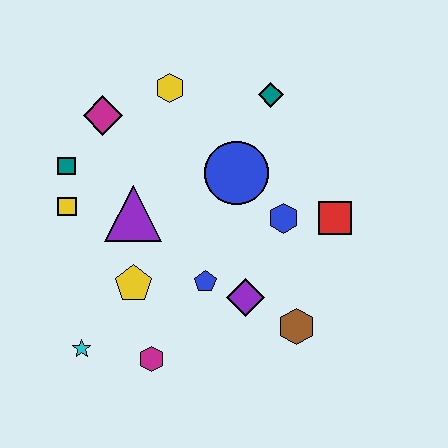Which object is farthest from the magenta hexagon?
The teal diamond is farthest from the magenta hexagon.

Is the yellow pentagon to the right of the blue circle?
No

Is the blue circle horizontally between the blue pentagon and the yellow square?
No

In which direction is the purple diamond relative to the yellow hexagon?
The purple diamond is below the yellow hexagon.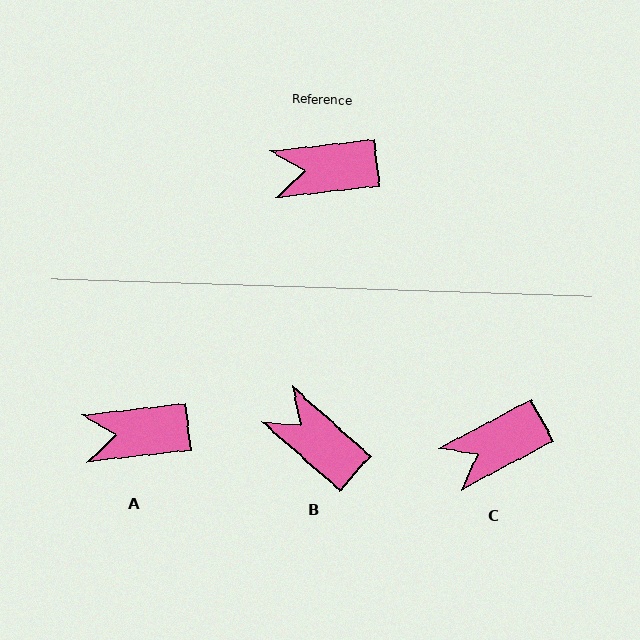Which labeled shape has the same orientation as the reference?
A.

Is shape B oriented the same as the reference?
No, it is off by about 48 degrees.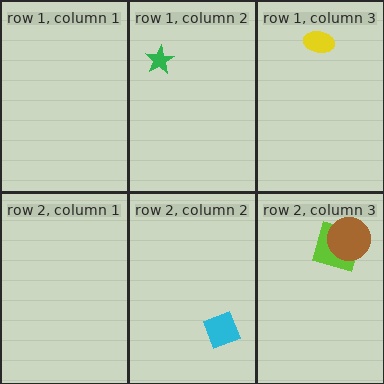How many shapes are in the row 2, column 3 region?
2.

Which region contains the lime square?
The row 2, column 3 region.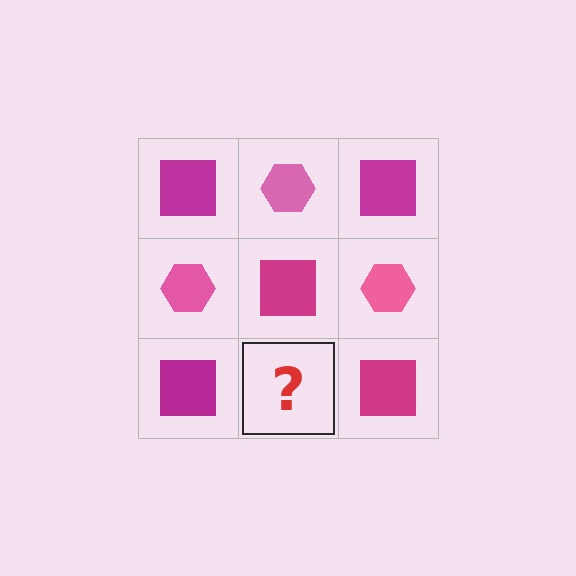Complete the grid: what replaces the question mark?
The question mark should be replaced with a pink hexagon.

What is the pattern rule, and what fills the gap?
The rule is that it alternates magenta square and pink hexagon in a checkerboard pattern. The gap should be filled with a pink hexagon.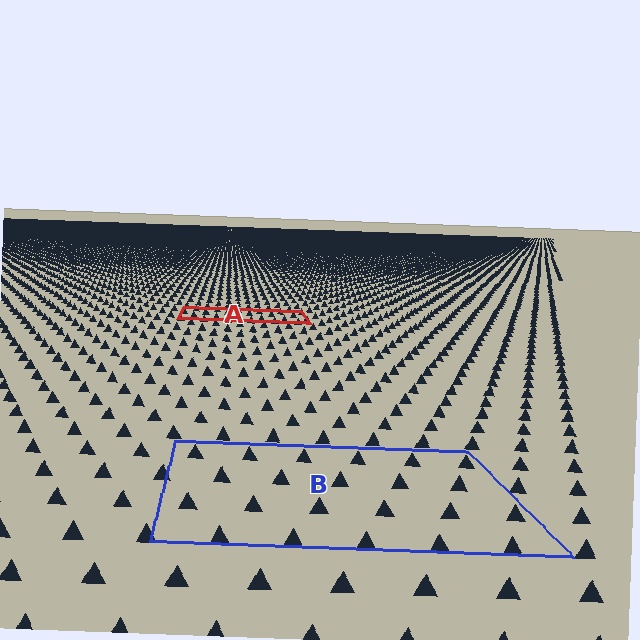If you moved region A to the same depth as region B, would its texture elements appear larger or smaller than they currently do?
They would appear larger. At a closer depth, the same texture elements are projected at a bigger on-screen size.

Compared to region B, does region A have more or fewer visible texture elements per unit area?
Region A has more texture elements per unit area — they are packed more densely because it is farther away.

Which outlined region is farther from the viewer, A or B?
Region A is farther from the viewer — the texture elements inside it appear smaller and more densely packed.